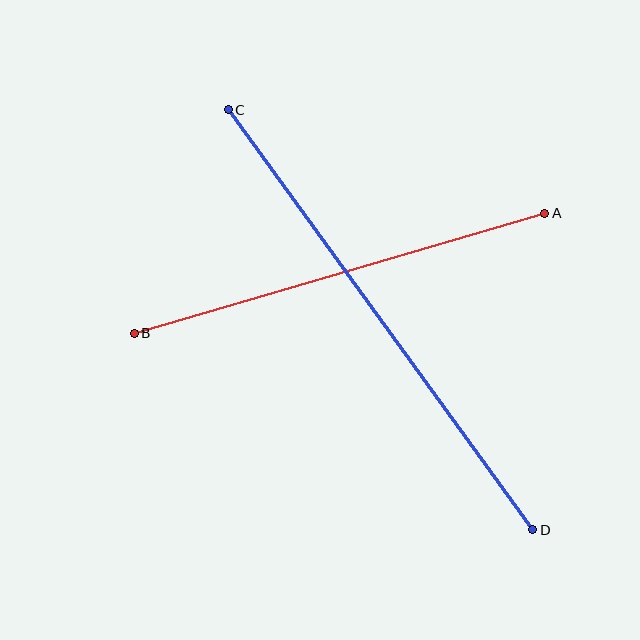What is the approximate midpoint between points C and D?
The midpoint is at approximately (380, 320) pixels.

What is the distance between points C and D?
The distance is approximately 519 pixels.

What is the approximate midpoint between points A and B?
The midpoint is at approximately (339, 273) pixels.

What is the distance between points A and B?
The distance is approximately 428 pixels.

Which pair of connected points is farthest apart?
Points C and D are farthest apart.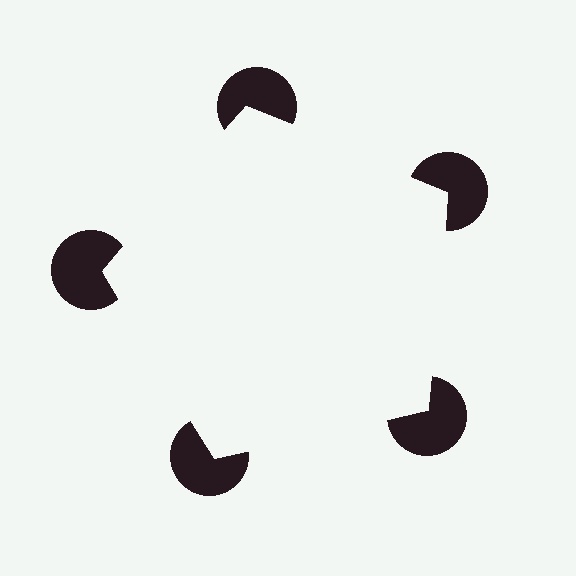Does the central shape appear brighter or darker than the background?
It typically appears slightly brighter than the background, even though no actual brightness change is drawn.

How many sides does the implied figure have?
5 sides.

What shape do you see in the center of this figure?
An illusory pentagon — its edges are inferred from the aligned wedge cuts in the pac-man discs, not physically drawn.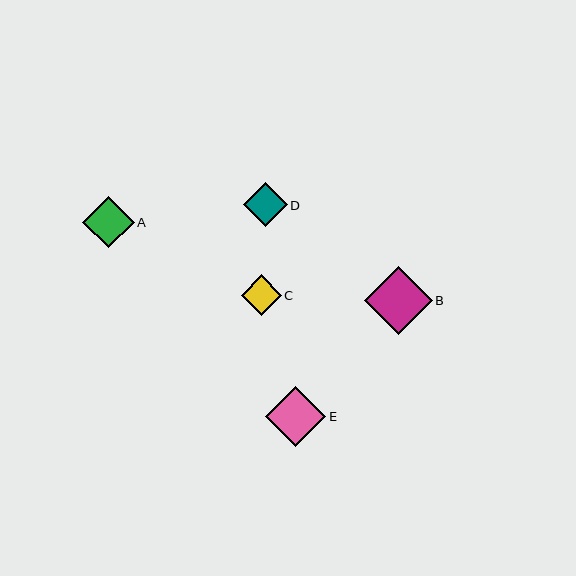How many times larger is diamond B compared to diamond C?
Diamond B is approximately 1.7 times the size of diamond C.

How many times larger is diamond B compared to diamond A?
Diamond B is approximately 1.3 times the size of diamond A.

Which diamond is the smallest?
Diamond C is the smallest with a size of approximately 40 pixels.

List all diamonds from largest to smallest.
From largest to smallest: B, E, A, D, C.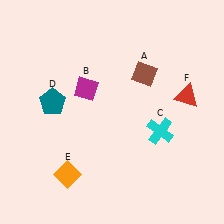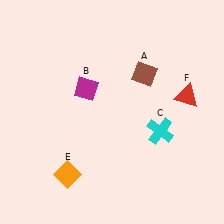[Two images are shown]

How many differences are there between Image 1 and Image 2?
There is 1 difference between the two images.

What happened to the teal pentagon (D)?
The teal pentagon (D) was removed in Image 2. It was in the top-left area of Image 1.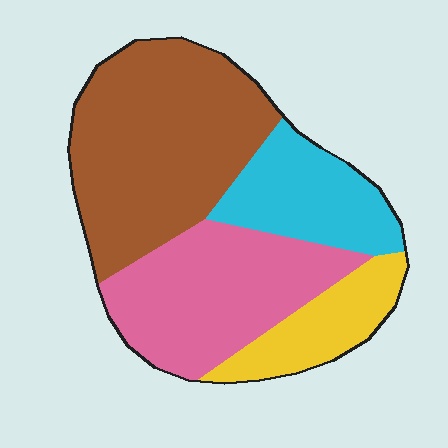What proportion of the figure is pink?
Pink covers about 30% of the figure.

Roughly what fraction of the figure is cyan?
Cyan takes up about one sixth (1/6) of the figure.